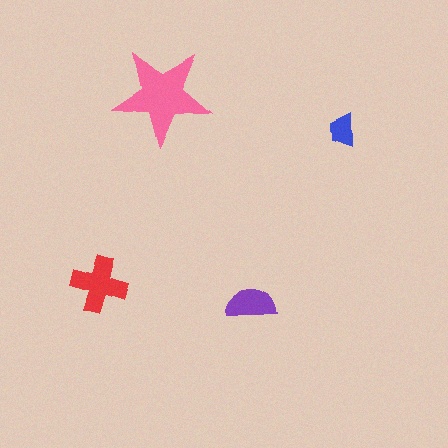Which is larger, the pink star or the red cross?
The pink star.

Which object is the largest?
The pink star.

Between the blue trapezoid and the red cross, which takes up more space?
The red cross.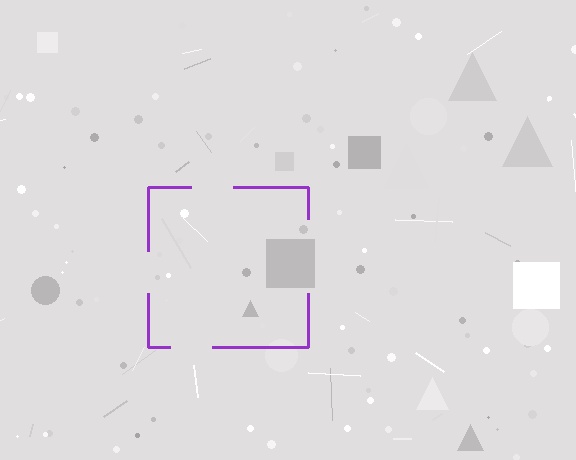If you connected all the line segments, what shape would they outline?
They would outline a square.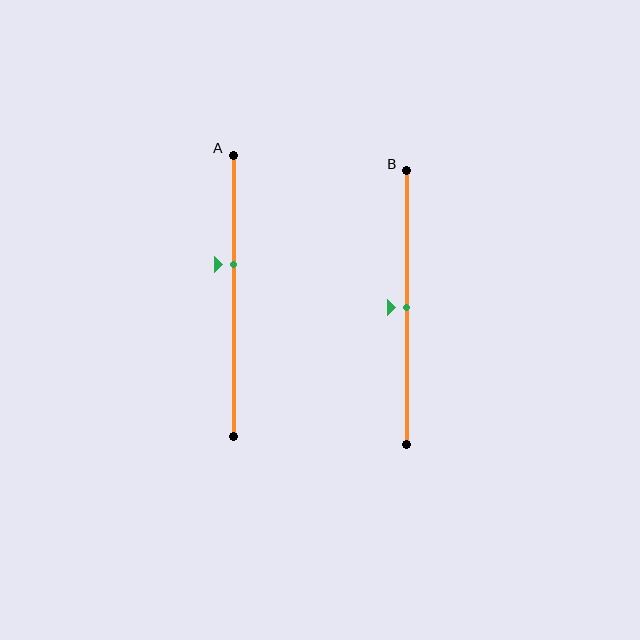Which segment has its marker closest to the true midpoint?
Segment B has its marker closest to the true midpoint.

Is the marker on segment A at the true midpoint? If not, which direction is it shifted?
No, the marker on segment A is shifted upward by about 11% of the segment length.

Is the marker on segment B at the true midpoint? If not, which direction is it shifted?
Yes, the marker on segment B is at the true midpoint.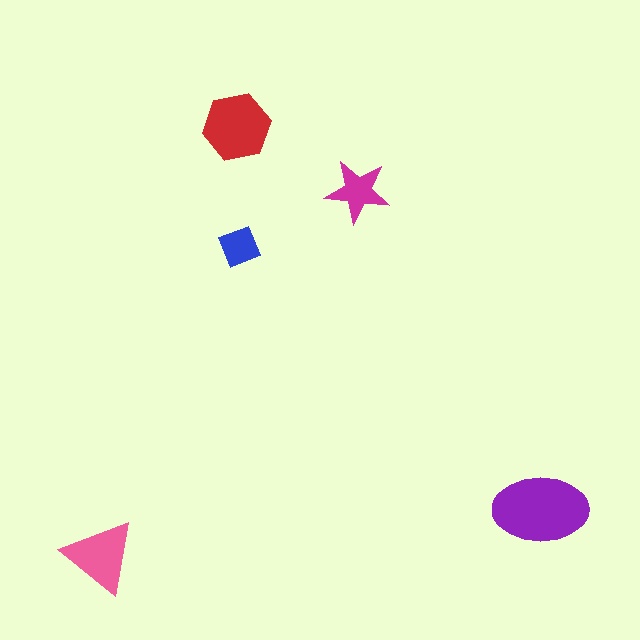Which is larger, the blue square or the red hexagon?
The red hexagon.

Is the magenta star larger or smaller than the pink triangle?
Smaller.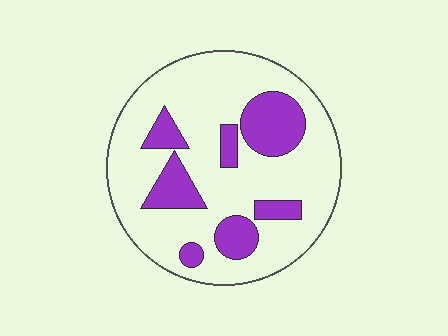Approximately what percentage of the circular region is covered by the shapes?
Approximately 25%.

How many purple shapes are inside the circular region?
7.